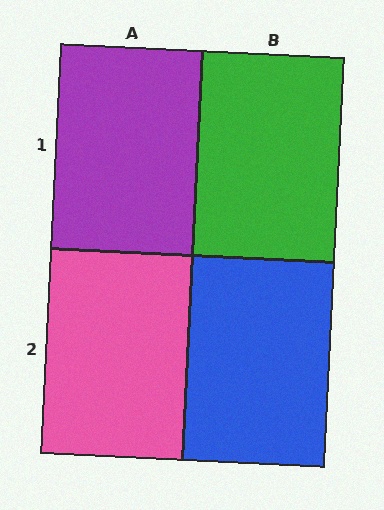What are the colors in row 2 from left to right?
Pink, blue.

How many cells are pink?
1 cell is pink.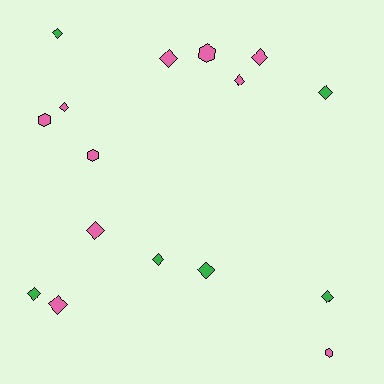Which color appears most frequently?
Pink, with 10 objects.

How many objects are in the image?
There are 16 objects.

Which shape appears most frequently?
Diamond, with 12 objects.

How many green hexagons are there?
There are no green hexagons.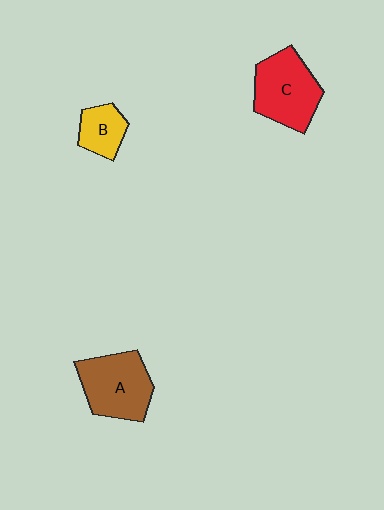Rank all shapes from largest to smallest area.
From largest to smallest: A (brown), C (red), B (yellow).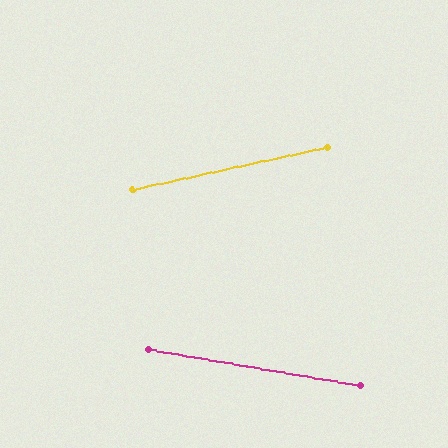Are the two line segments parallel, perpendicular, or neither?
Neither parallel nor perpendicular — they differ by about 22°.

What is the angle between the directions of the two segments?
Approximately 22 degrees.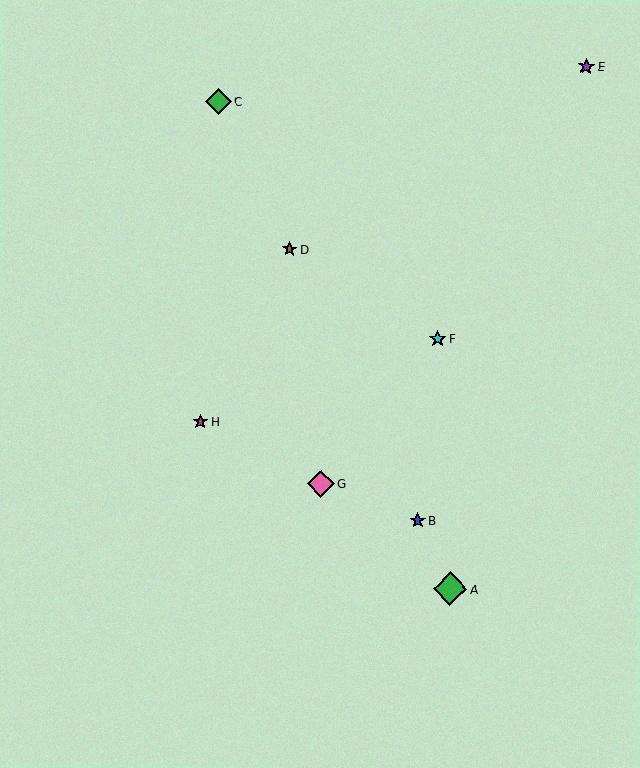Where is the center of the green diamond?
The center of the green diamond is at (218, 102).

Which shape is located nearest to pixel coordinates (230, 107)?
The green diamond (labeled C) at (218, 102) is nearest to that location.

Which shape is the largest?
The green diamond (labeled A) is the largest.